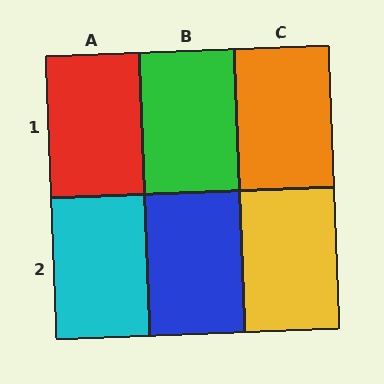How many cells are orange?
1 cell is orange.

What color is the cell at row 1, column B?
Green.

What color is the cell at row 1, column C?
Orange.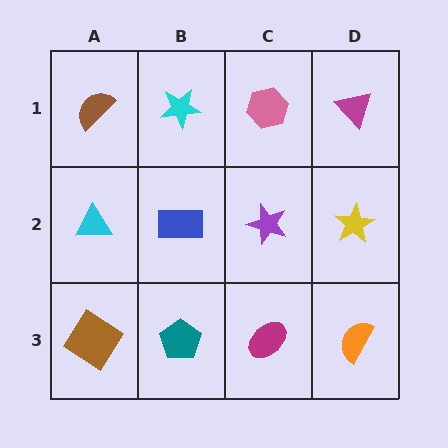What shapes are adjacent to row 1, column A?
A cyan triangle (row 2, column A), a cyan star (row 1, column B).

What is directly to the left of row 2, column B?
A cyan triangle.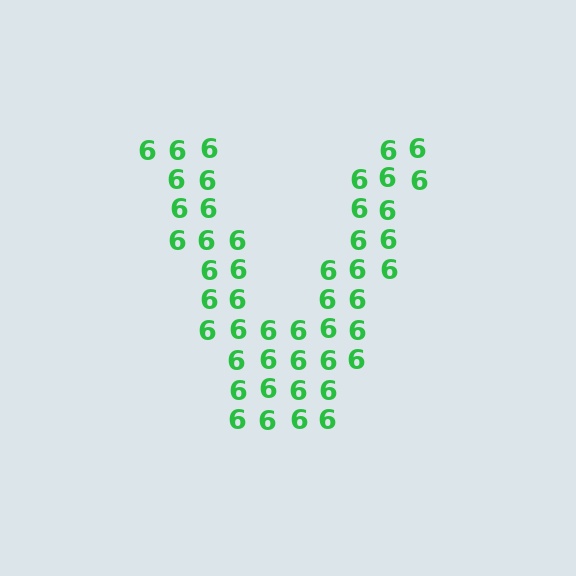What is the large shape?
The large shape is the letter V.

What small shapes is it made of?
It is made of small digit 6's.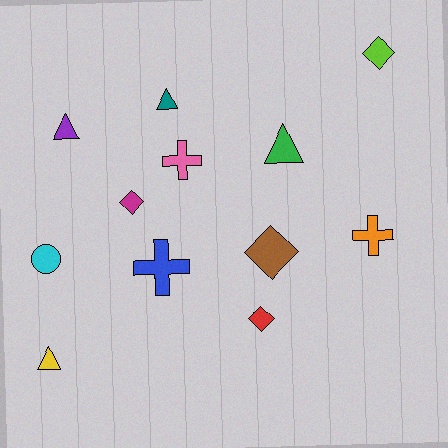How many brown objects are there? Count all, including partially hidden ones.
There is 1 brown object.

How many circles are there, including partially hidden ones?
There is 1 circle.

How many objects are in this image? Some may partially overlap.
There are 12 objects.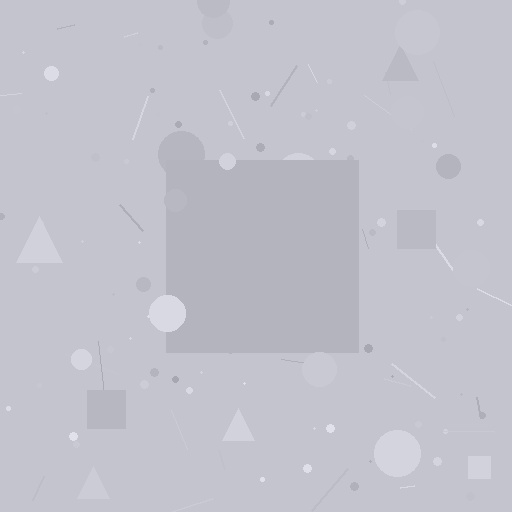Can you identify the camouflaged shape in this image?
The camouflaged shape is a square.